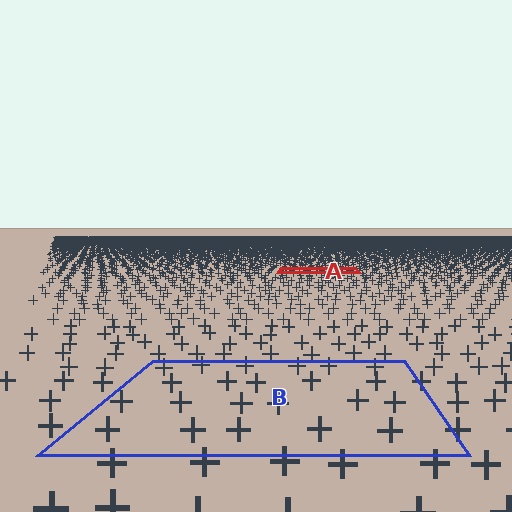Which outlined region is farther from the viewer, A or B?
Region A is farther from the viewer — the texture elements inside it appear smaller and more densely packed.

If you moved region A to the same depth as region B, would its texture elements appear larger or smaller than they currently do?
They would appear larger. At a closer depth, the same texture elements are projected at a bigger on-screen size.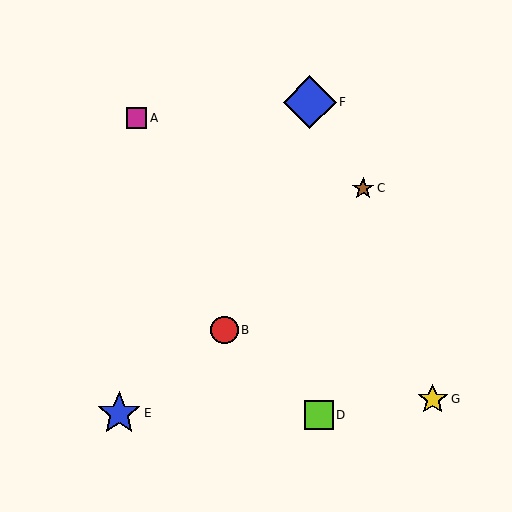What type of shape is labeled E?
Shape E is a blue star.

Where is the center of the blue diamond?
The center of the blue diamond is at (310, 102).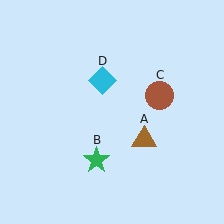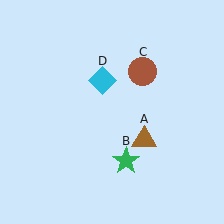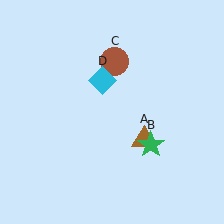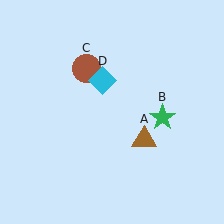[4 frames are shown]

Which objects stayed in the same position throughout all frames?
Brown triangle (object A) and cyan diamond (object D) remained stationary.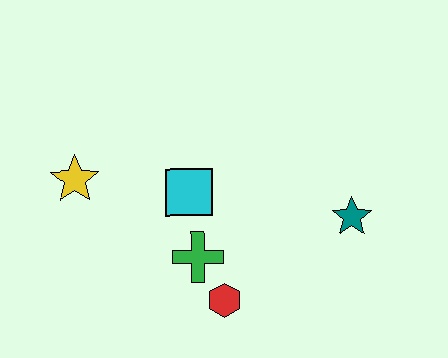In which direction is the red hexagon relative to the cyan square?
The red hexagon is below the cyan square.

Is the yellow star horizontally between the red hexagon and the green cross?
No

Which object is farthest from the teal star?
The yellow star is farthest from the teal star.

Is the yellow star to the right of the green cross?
No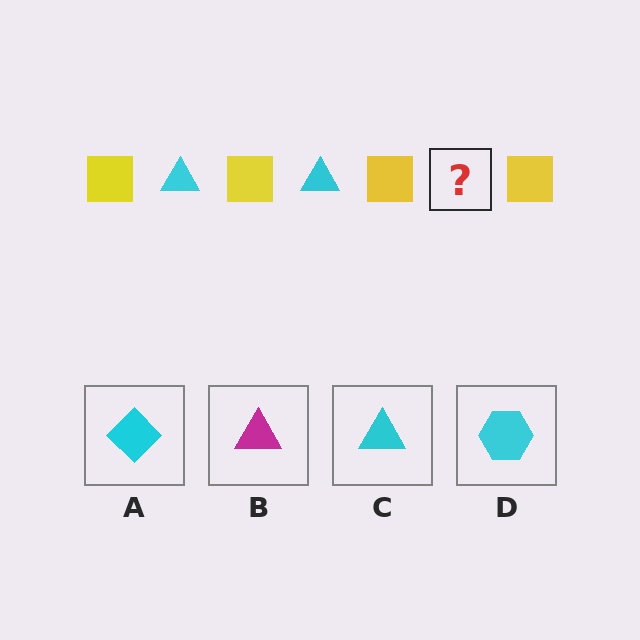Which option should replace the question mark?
Option C.